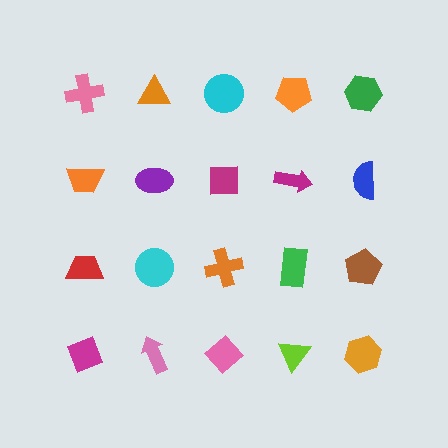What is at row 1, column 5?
A green hexagon.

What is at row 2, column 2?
A purple ellipse.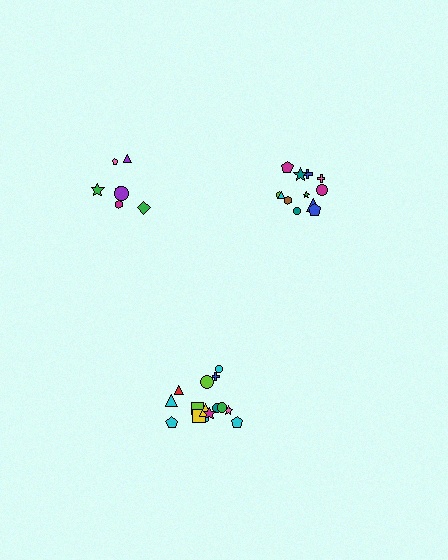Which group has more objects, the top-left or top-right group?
The top-right group.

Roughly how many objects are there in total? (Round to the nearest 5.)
Roughly 35 objects in total.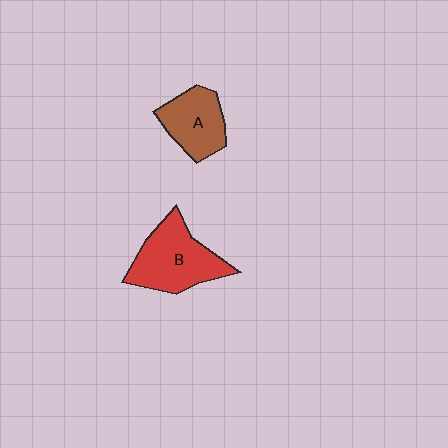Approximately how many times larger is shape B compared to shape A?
Approximately 1.4 times.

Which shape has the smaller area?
Shape A (brown).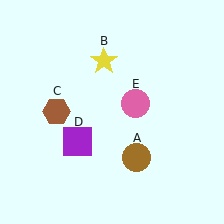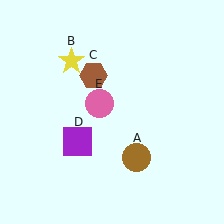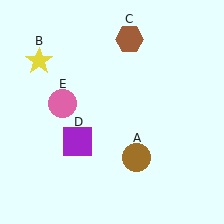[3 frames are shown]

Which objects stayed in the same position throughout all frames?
Brown circle (object A) and purple square (object D) remained stationary.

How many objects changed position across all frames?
3 objects changed position: yellow star (object B), brown hexagon (object C), pink circle (object E).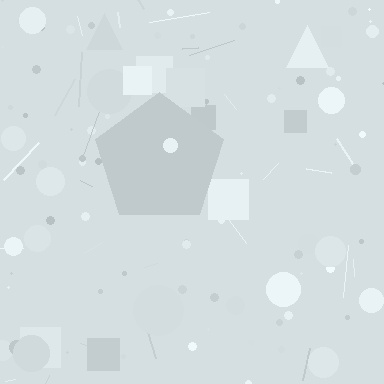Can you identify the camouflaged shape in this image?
The camouflaged shape is a pentagon.